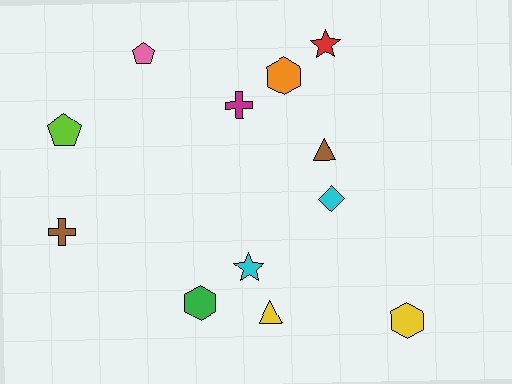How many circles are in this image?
There are no circles.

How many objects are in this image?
There are 12 objects.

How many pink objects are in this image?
There is 1 pink object.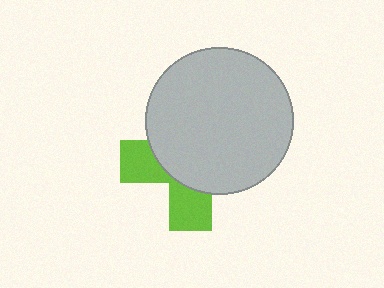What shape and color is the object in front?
The object in front is a light gray circle.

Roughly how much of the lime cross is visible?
A small part of it is visible (roughly 35%).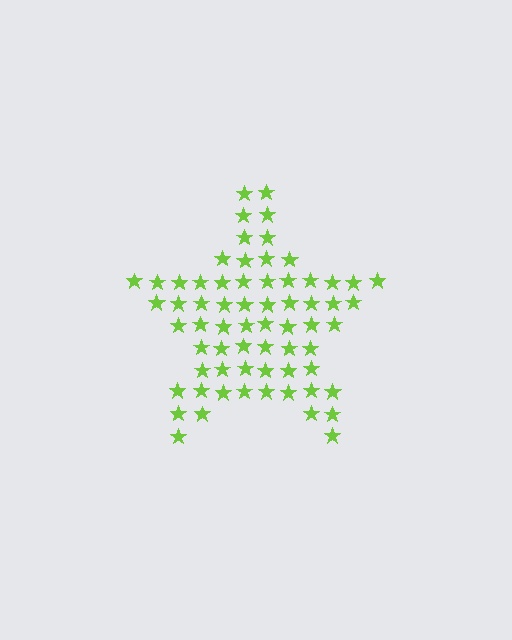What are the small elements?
The small elements are stars.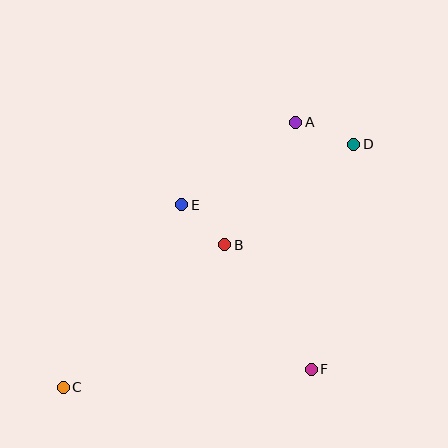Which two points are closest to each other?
Points B and E are closest to each other.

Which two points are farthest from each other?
Points C and D are farthest from each other.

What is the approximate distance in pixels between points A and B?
The distance between A and B is approximately 142 pixels.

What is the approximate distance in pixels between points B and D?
The distance between B and D is approximately 164 pixels.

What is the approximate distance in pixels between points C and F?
The distance between C and F is approximately 249 pixels.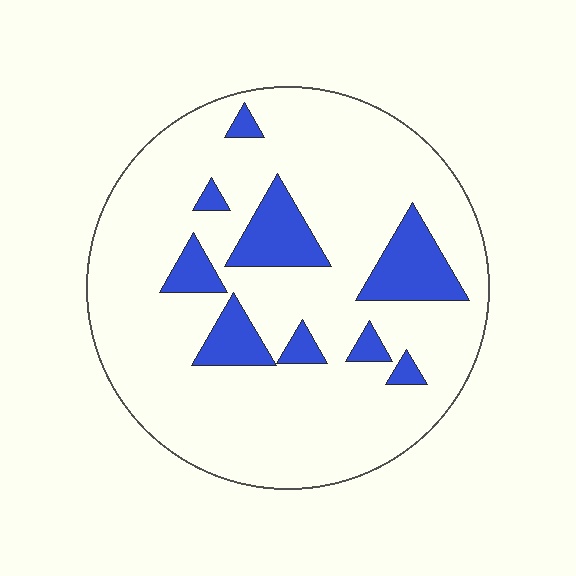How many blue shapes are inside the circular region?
9.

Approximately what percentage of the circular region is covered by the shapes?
Approximately 15%.